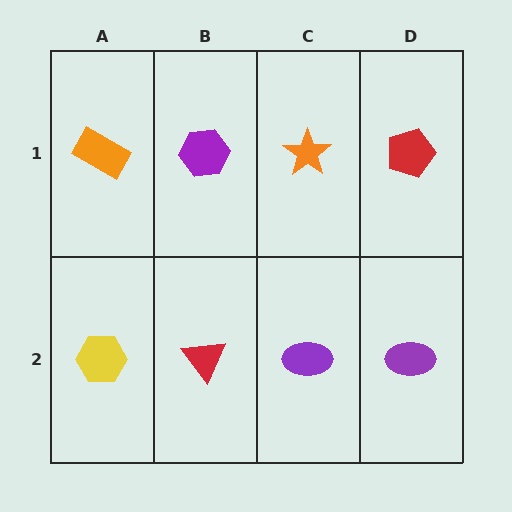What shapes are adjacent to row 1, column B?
A red triangle (row 2, column B), an orange rectangle (row 1, column A), an orange star (row 1, column C).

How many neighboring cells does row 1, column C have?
3.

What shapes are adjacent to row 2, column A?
An orange rectangle (row 1, column A), a red triangle (row 2, column B).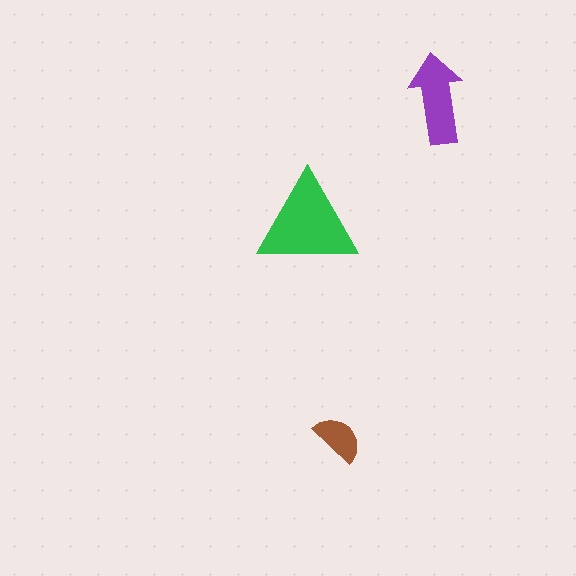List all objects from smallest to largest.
The brown semicircle, the purple arrow, the green triangle.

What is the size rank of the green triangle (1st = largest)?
1st.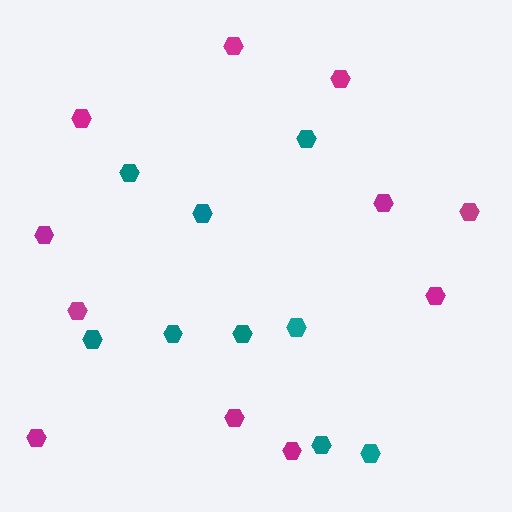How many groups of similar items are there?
There are 2 groups: one group of teal hexagons (9) and one group of magenta hexagons (11).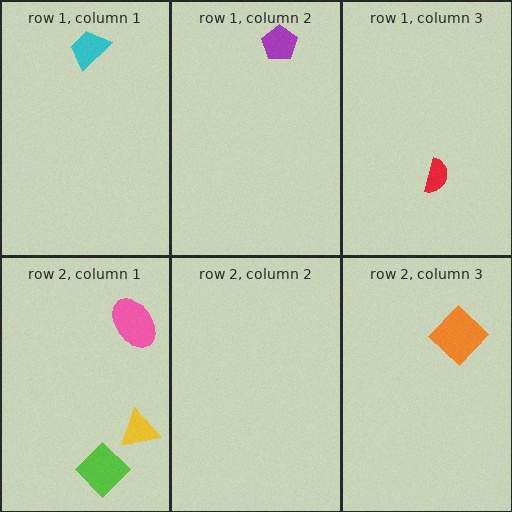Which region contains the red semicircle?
The row 1, column 3 region.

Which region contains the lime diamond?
The row 2, column 1 region.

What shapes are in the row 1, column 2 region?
The purple pentagon.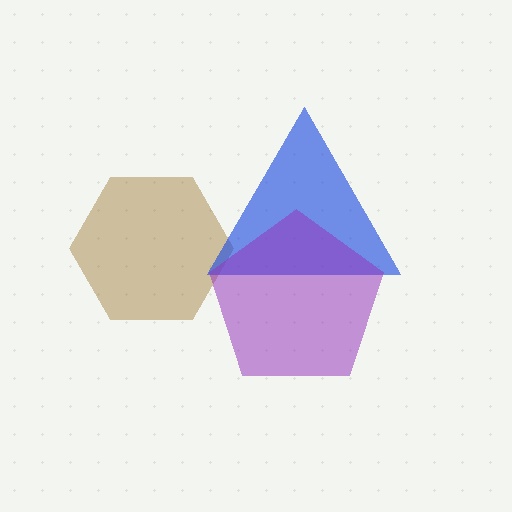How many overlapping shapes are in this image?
There are 3 overlapping shapes in the image.